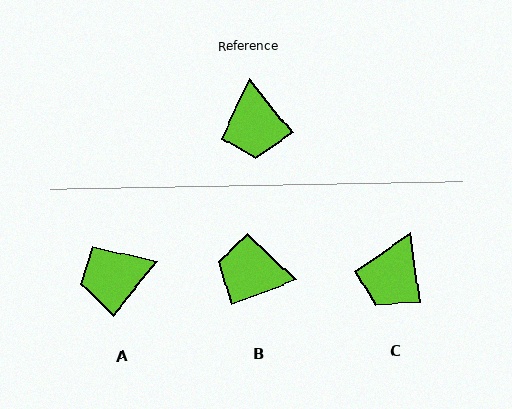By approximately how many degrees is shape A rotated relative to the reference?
Approximately 79 degrees clockwise.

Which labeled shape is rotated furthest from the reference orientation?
B, about 108 degrees away.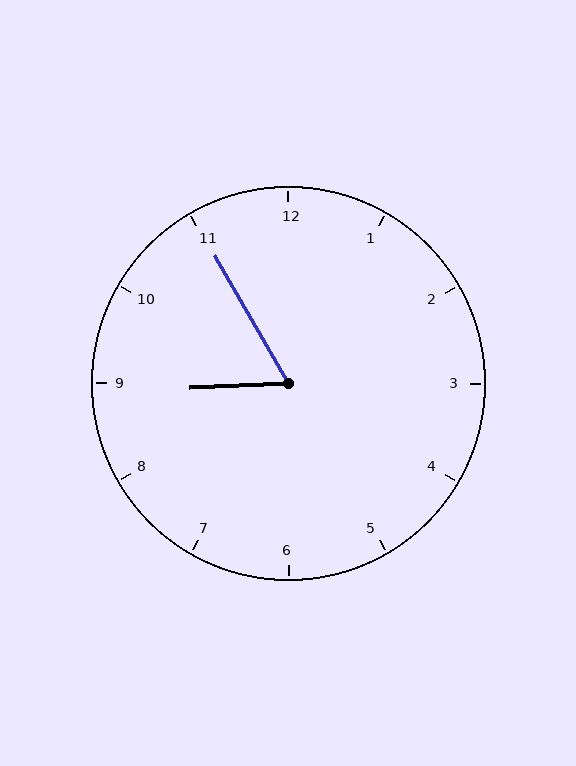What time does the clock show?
8:55.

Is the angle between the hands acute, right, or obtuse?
It is acute.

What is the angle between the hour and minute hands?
Approximately 62 degrees.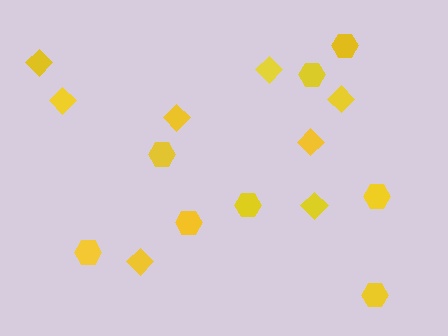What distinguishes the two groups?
There are 2 groups: one group of diamonds (8) and one group of hexagons (8).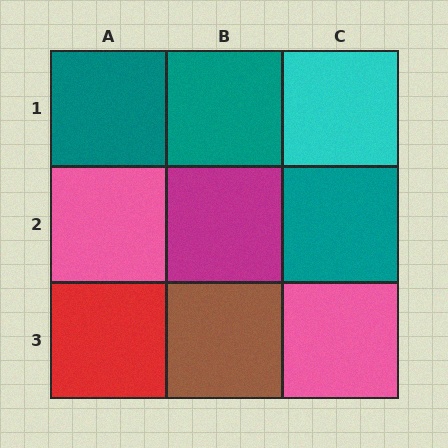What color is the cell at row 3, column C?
Pink.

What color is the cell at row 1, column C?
Cyan.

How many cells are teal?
3 cells are teal.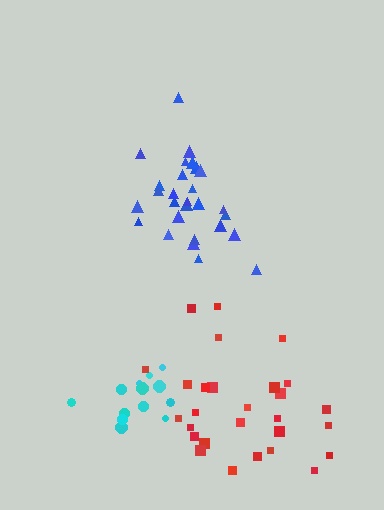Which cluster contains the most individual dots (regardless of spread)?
Blue (28).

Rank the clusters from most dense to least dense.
cyan, blue, red.